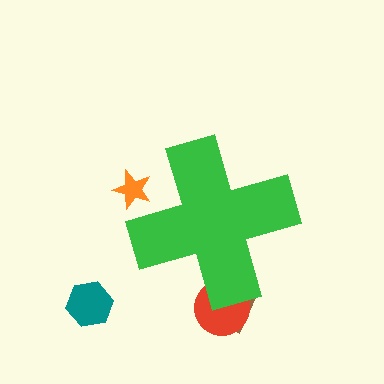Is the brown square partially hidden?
Yes, the brown square is partially hidden behind the green cross.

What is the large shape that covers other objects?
A green cross.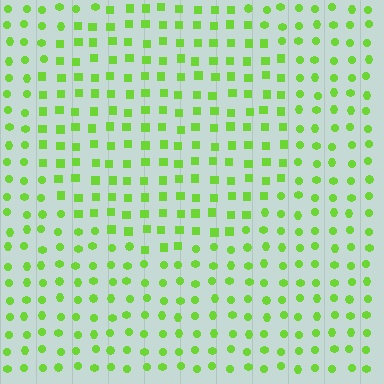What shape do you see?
I see a circle.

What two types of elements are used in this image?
The image uses squares inside the circle region and circles outside it.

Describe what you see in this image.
The image is filled with small lime elements arranged in a uniform grid. A circle-shaped region contains squares, while the surrounding area contains circles. The boundary is defined purely by the change in element shape.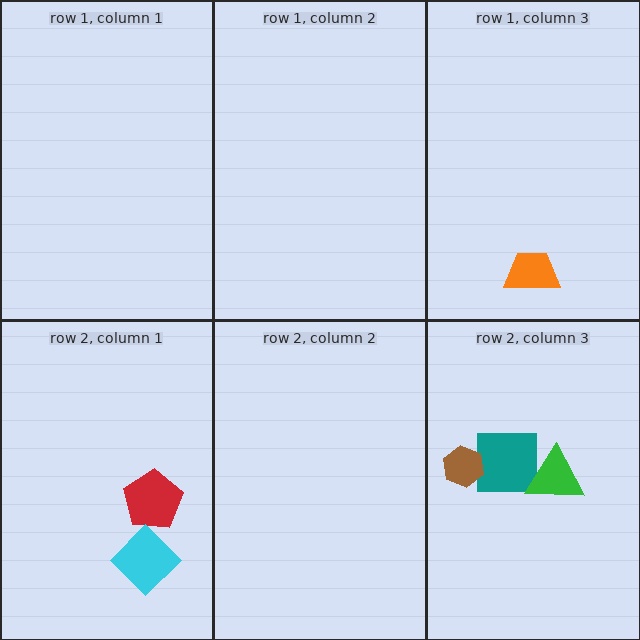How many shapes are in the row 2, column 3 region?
3.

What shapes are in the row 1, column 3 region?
The orange trapezoid.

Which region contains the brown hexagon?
The row 2, column 3 region.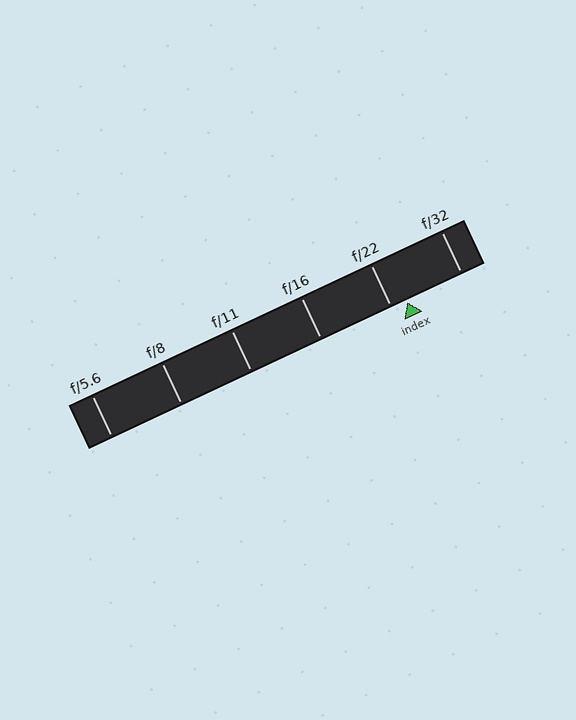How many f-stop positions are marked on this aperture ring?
There are 6 f-stop positions marked.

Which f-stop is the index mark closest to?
The index mark is closest to f/22.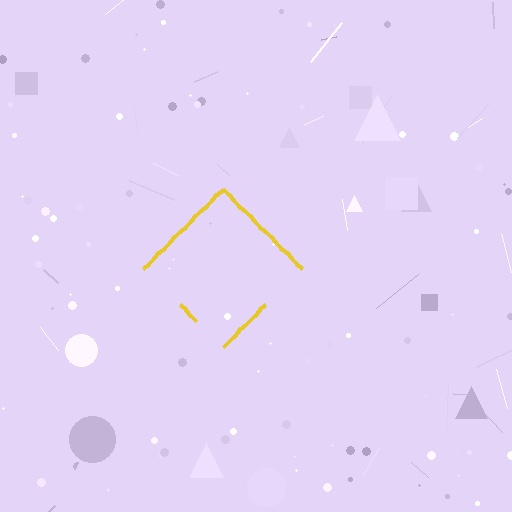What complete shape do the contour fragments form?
The contour fragments form a diamond.